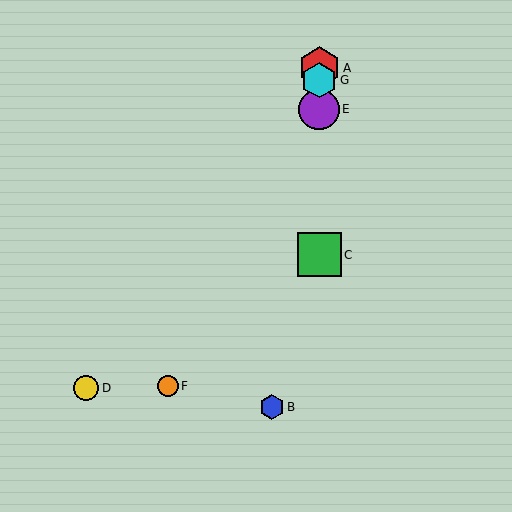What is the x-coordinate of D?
Object D is at x≈86.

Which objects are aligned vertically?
Objects A, C, E, G are aligned vertically.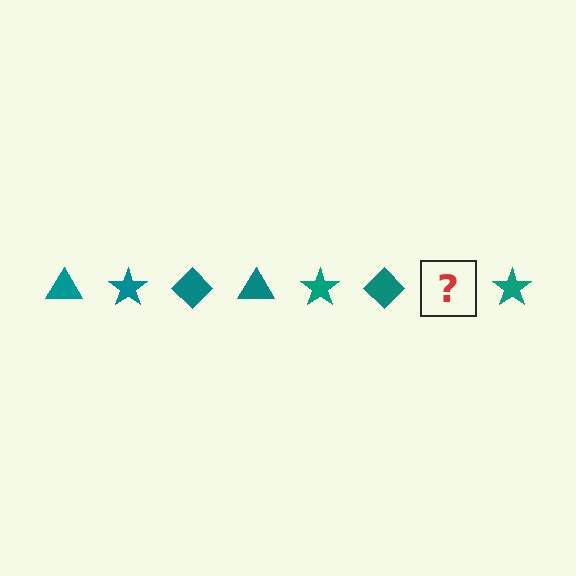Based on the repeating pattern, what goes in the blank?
The blank should be a teal triangle.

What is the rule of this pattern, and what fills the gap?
The rule is that the pattern cycles through triangle, star, diamond shapes in teal. The gap should be filled with a teal triangle.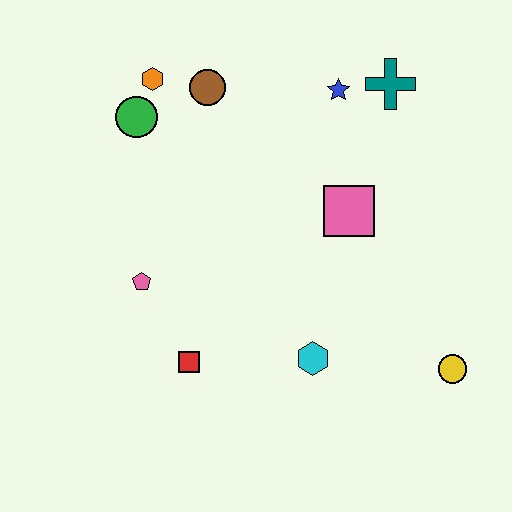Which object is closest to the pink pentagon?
The red square is closest to the pink pentagon.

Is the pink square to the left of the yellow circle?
Yes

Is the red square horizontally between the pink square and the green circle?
Yes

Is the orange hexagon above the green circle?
Yes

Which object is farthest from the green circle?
The yellow circle is farthest from the green circle.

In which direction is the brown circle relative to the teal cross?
The brown circle is to the left of the teal cross.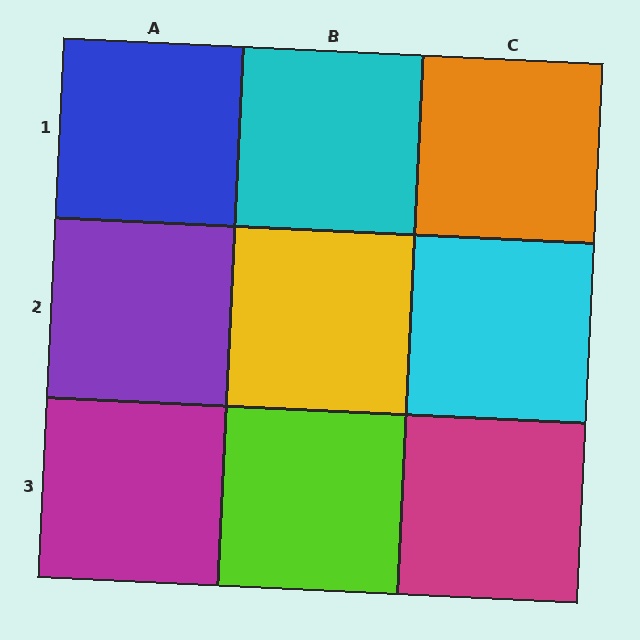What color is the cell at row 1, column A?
Blue.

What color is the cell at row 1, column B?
Cyan.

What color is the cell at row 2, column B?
Yellow.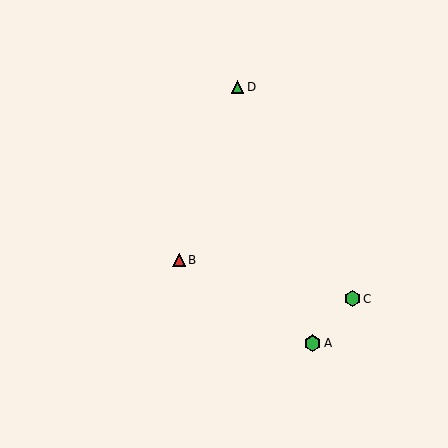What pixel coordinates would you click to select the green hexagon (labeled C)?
Click at (352, 299) to select the green hexagon C.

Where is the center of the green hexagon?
The center of the green hexagon is at (313, 343).